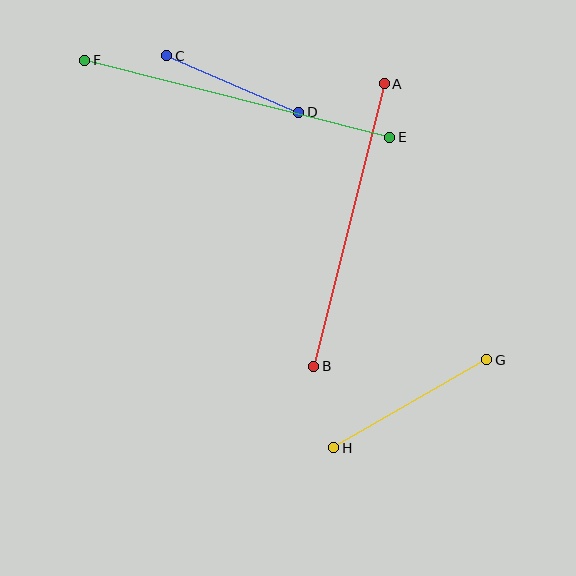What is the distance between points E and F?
The distance is approximately 314 pixels.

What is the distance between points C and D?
The distance is approximately 143 pixels.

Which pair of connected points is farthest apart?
Points E and F are farthest apart.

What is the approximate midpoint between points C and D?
The midpoint is at approximately (233, 84) pixels.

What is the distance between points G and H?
The distance is approximately 177 pixels.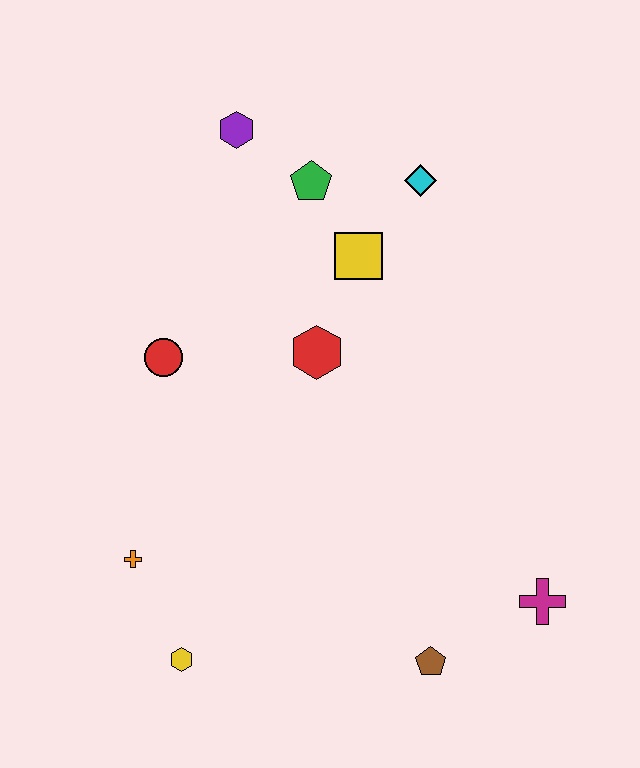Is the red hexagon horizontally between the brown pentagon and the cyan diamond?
No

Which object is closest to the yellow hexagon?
The orange cross is closest to the yellow hexagon.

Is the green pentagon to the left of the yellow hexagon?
No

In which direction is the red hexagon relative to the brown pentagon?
The red hexagon is above the brown pentagon.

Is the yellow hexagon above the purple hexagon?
No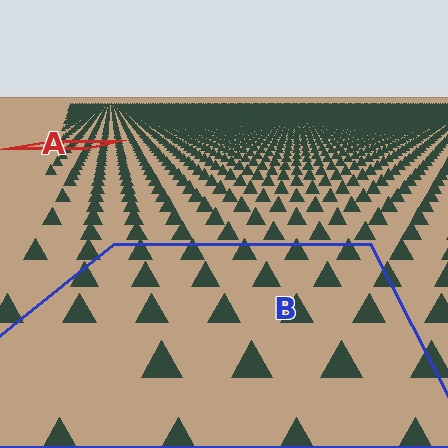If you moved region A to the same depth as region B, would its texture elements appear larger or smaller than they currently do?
They would appear larger. At a closer depth, the same texture elements are projected at a bigger on-screen size.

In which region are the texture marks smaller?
The texture marks are smaller in region A, because it is farther away.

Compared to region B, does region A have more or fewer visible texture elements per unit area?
Region A has more texture elements per unit area — they are packed more densely because it is farther away.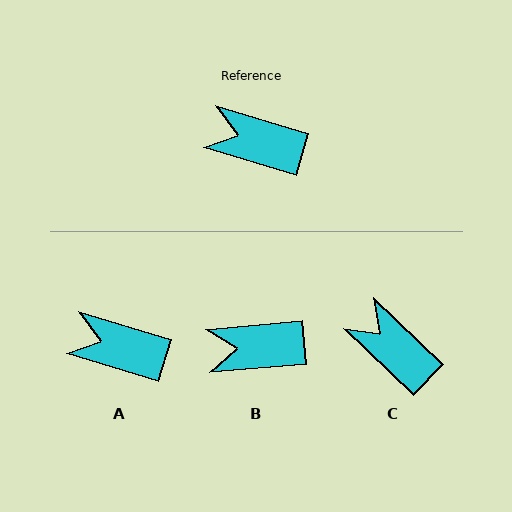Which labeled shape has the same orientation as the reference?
A.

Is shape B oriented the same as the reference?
No, it is off by about 22 degrees.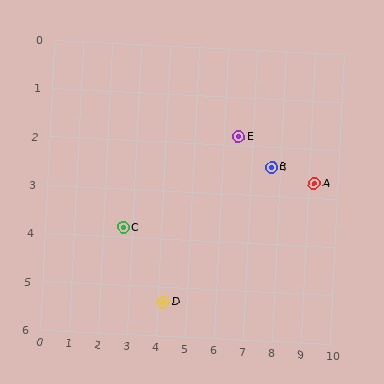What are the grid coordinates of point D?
Point D is at approximately (4.2, 5.3).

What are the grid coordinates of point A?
Point A is at approximately (9.2, 2.7).